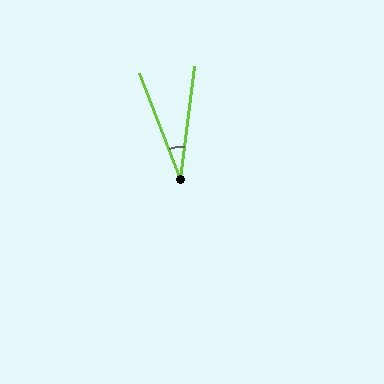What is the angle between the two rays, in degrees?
Approximately 28 degrees.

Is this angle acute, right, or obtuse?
It is acute.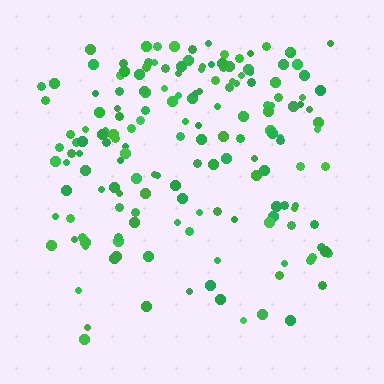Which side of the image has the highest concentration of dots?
The top.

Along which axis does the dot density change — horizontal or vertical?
Vertical.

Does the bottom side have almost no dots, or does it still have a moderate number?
Still a moderate number, just noticeably fewer than the top.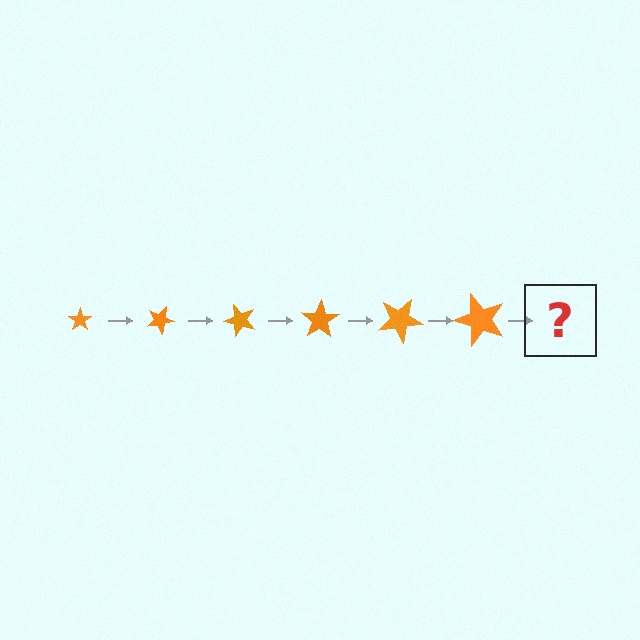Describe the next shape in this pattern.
It should be a star, larger than the previous one and rotated 150 degrees from the start.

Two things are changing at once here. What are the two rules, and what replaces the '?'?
The two rules are that the star grows larger each step and it rotates 25 degrees each step. The '?' should be a star, larger than the previous one and rotated 150 degrees from the start.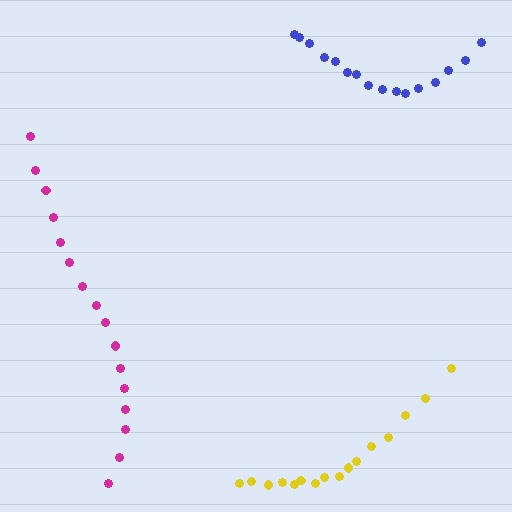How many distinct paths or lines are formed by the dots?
There are 3 distinct paths.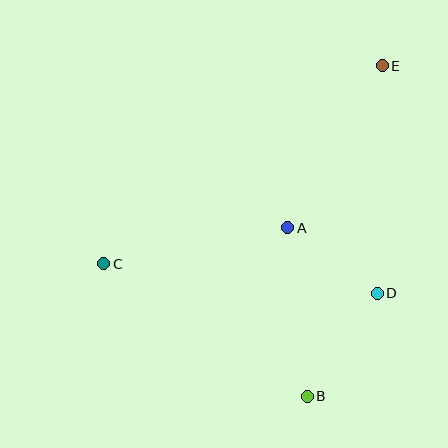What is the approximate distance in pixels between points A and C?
The distance between A and C is approximately 188 pixels.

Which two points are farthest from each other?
Points C and E are farthest from each other.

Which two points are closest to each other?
Points A and D are closest to each other.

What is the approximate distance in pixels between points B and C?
The distance between B and C is approximately 243 pixels.